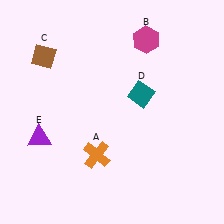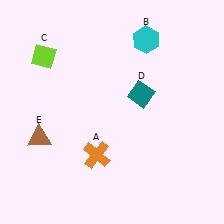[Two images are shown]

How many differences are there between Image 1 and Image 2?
There are 3 differences between the two images.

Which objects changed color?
B changed from magenta to cyan. C changed from brown to lime. E changed from purple to brown.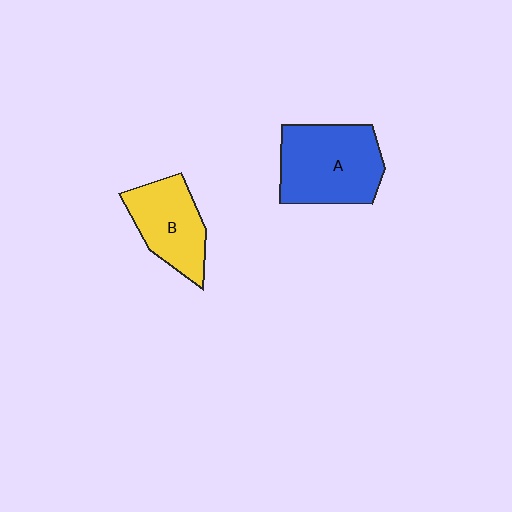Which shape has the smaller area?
Shape B (yellow).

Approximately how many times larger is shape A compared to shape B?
Approximately 1.4 times.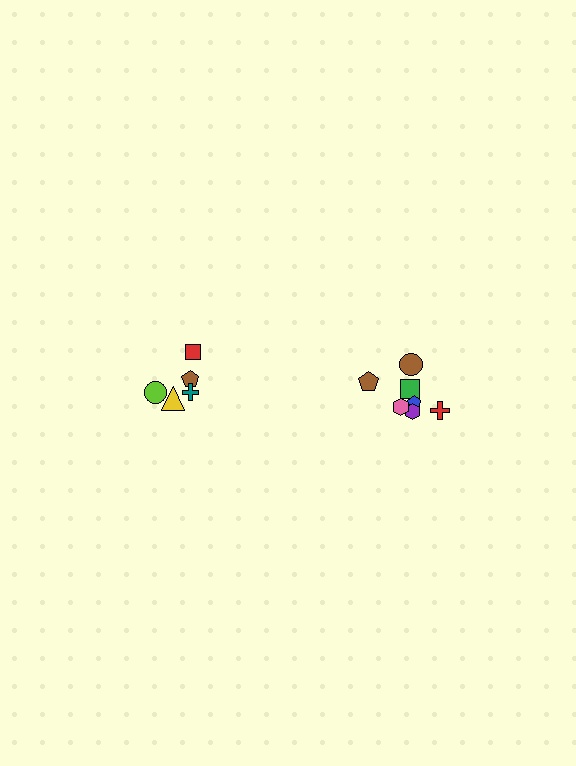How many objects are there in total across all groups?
There are 12 objects.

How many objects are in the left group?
There are 5 objects.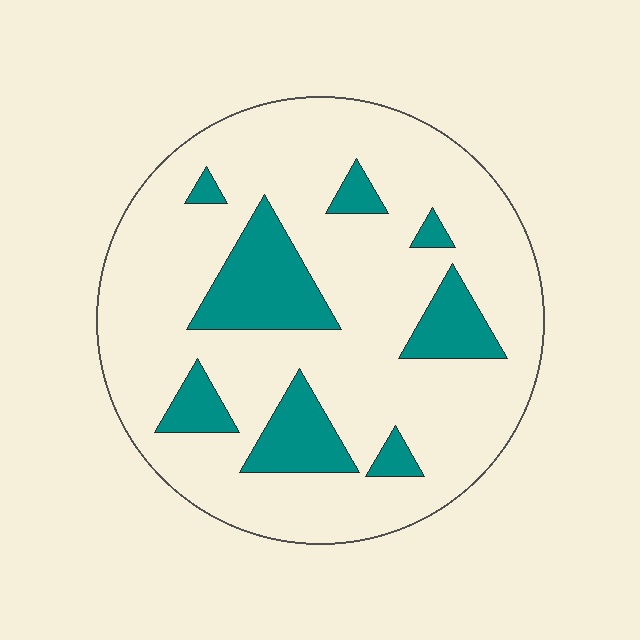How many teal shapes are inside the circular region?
8.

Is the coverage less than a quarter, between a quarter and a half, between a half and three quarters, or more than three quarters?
Less than a quarter.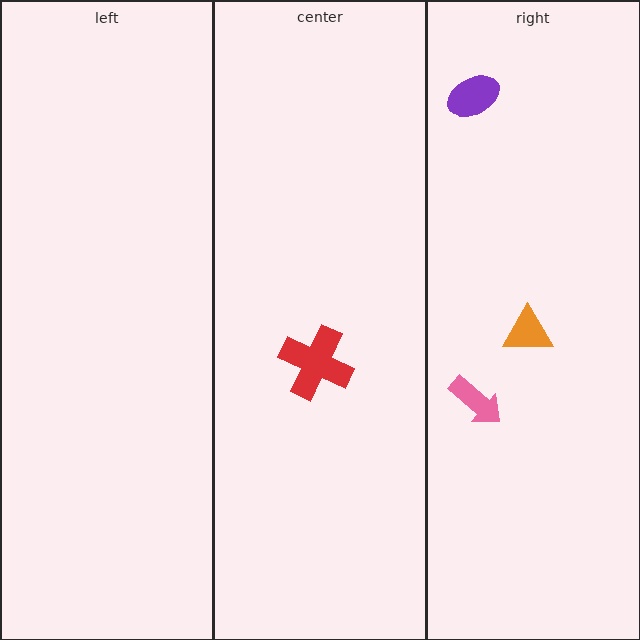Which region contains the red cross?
The center region.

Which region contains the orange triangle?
The right region.